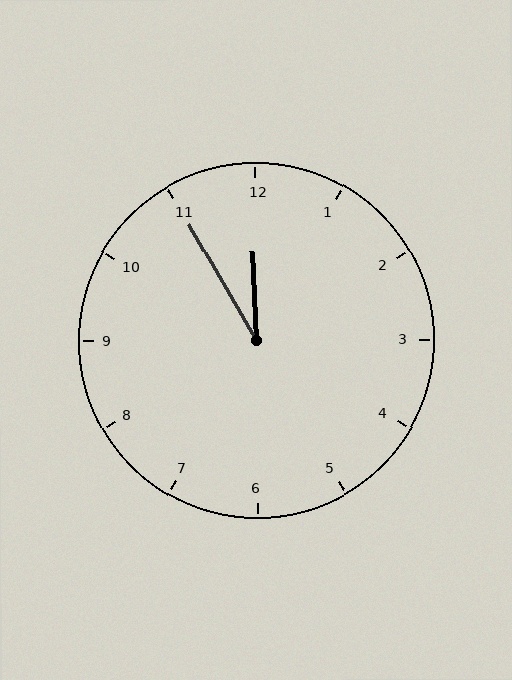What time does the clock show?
11:55.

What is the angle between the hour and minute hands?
Approximately 28 degrees.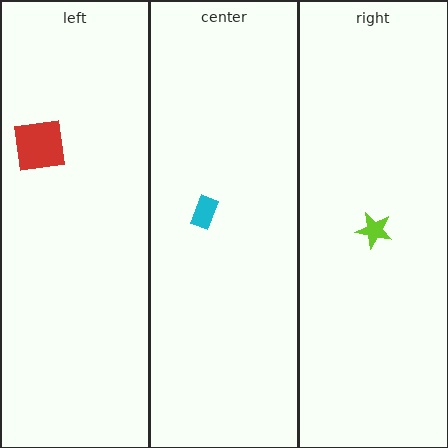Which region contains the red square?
The left region.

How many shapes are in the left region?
1.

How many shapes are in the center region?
1.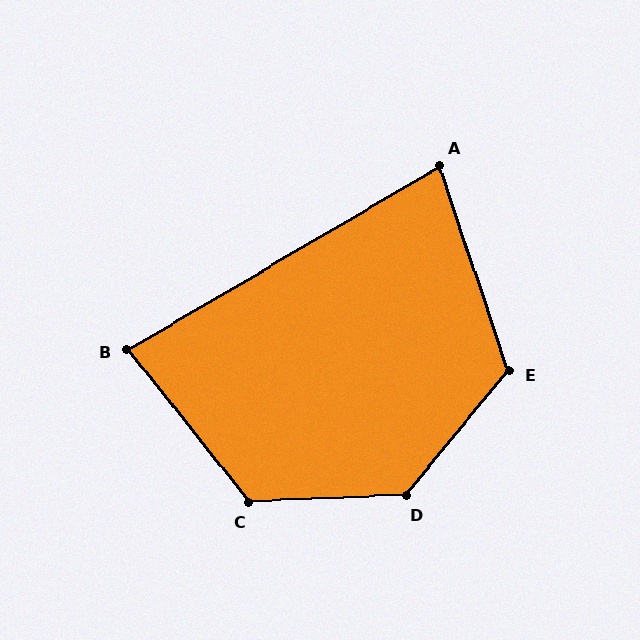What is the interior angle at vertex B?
Approximately 82 degrees (acute).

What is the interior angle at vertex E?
Approximately 122 degrees (obtuse).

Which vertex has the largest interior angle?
D, at approximately 132 degrees.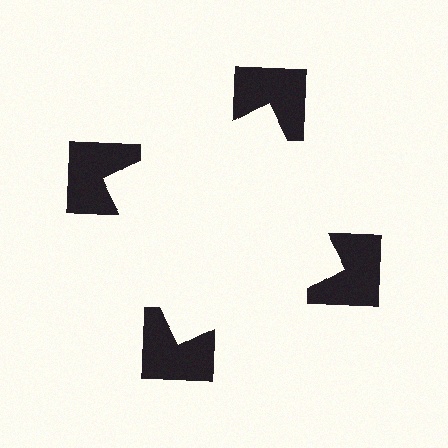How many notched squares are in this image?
There are 4 — one at each vertex of the illusory square.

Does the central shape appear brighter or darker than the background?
It typically appears slightly brighter than the background, even though no actual brightness change is drawn.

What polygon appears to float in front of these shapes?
An illusory square — its edges are inferred from the aligned wedge cuts in the notched squares, not physically drawn.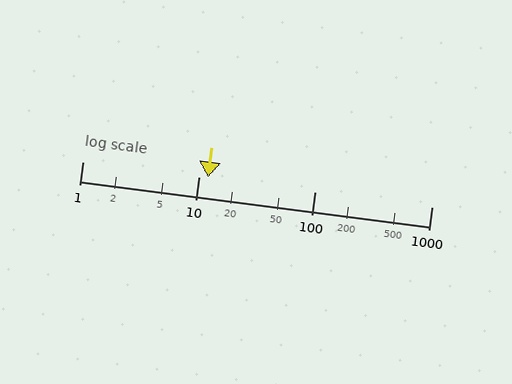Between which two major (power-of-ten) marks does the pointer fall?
The pointer is between 10 and 100.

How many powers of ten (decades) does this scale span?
The scale spans 3 decades, from 1 to 1000.